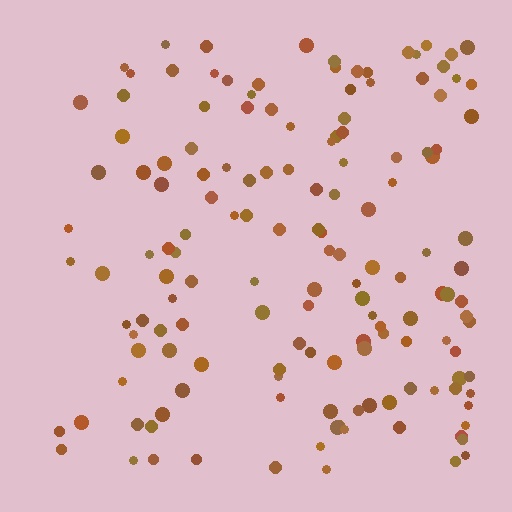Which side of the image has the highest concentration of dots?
The right.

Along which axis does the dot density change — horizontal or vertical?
Horizontal.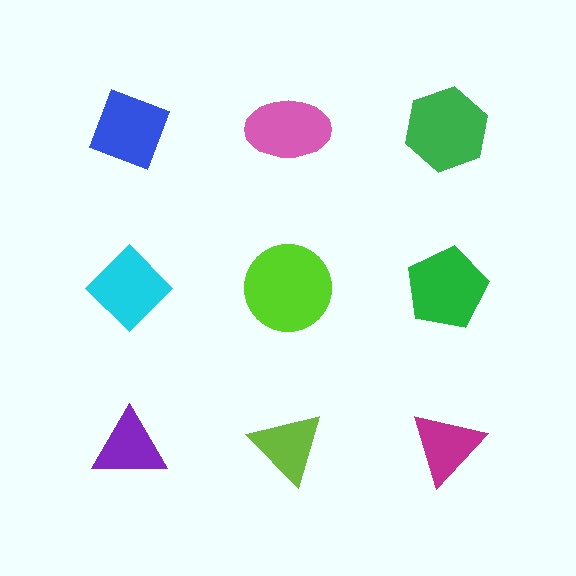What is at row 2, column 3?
A green pentagon.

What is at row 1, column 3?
A green hexagon.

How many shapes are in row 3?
3 shapes.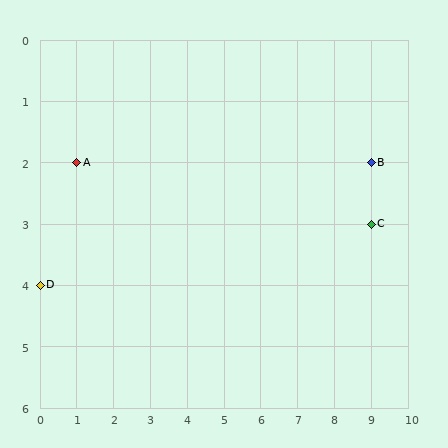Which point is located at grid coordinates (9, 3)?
Point C is at (9, 3).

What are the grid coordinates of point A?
Point A is at grid coordinates (1, 2).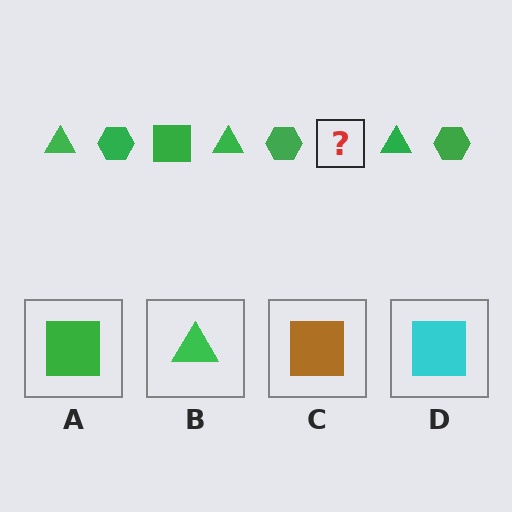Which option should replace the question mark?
Option A.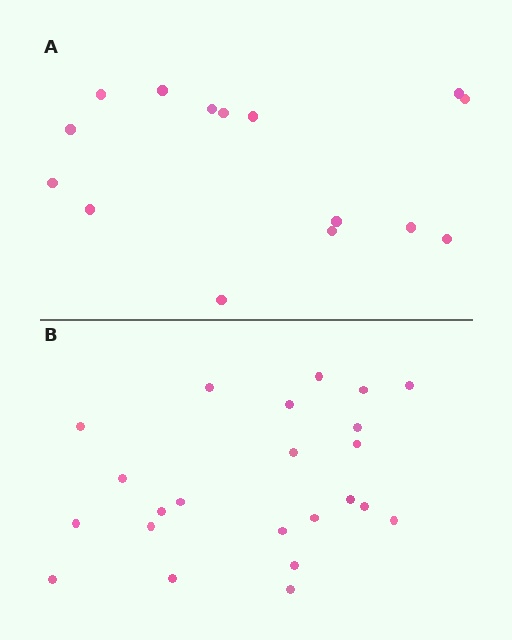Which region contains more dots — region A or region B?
Region B (the bottom region) has more dots.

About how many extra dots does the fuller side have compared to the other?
Region B has roughly 8 or so more dots than region A.